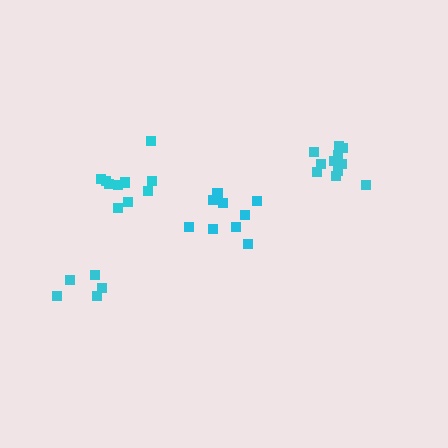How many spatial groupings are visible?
There are 4 spatial groupings.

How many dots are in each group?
Group 1: 9 dots, Group 2: 5 dots, Group 3: 10 dots, Group 4: 11 dots (35 total).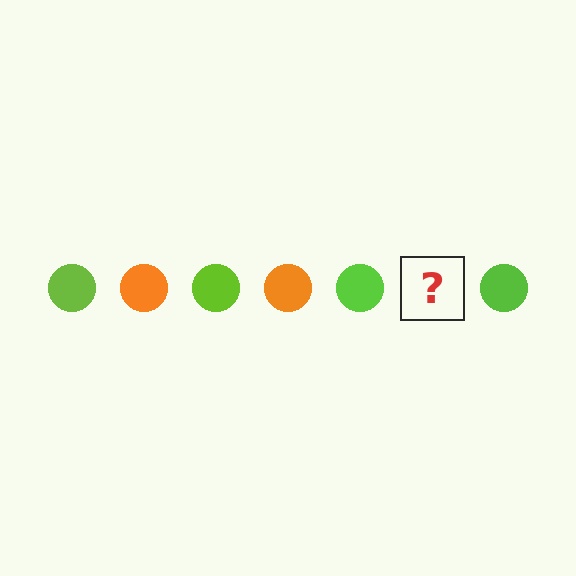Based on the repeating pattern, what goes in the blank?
The blank should be an orange circle.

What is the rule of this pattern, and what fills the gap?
The rule is that the pattern cycles through lime, orange circles. The gap should be filled with an orange circle.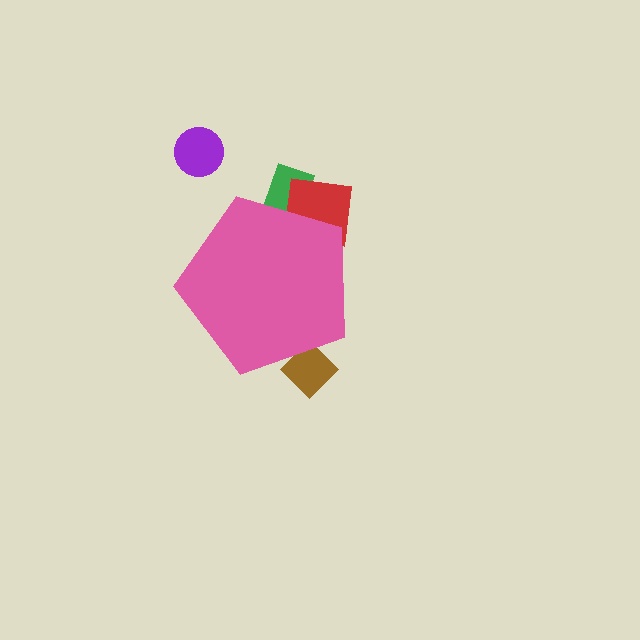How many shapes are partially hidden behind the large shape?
3 shapes are partially hidden.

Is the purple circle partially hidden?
No, the purple circle is fully visible.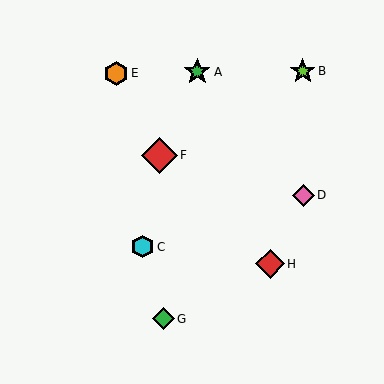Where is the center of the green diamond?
The center of the green diamond is at (163, 319).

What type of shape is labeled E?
Shape E is an orange hexagon.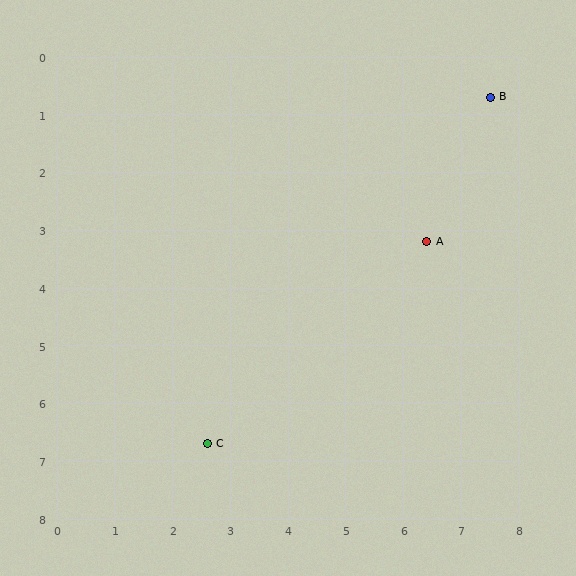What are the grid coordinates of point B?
Point B is at approximately (7.5, 0.7).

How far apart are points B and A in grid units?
Points B and A are about 2.7 grid units apart.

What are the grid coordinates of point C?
Point C is at approximately (2.6, 6.7).